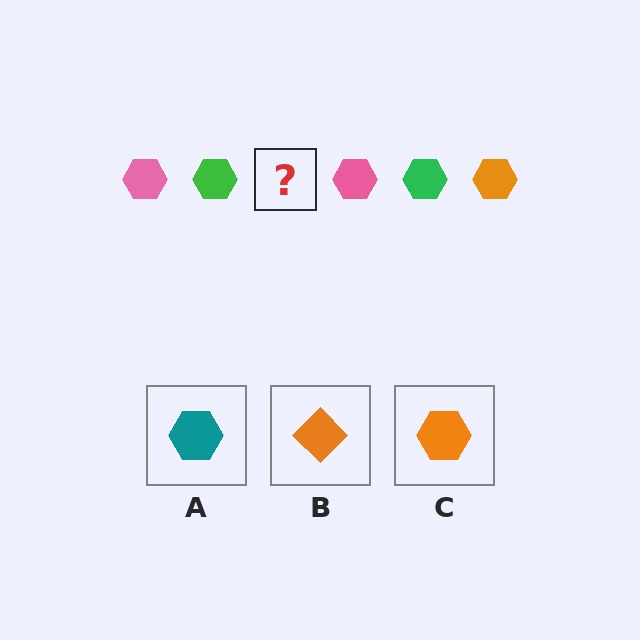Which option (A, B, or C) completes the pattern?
C.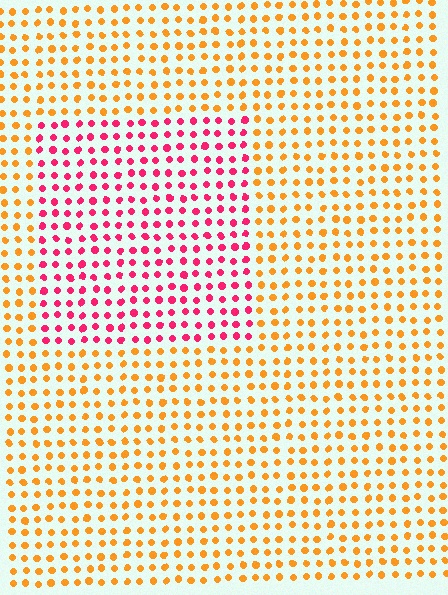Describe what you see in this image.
The image is filled with small orange elements in a uniform arrangement. A rectangle-shaped region is visible where the elements are tinted to a slightly different hue, forming a subtle color boundary.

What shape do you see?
I see a rectangle.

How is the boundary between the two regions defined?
The boundary is defined purely by a slight shift in hue (about 55 degrees). Spacing, size, and orientation are identical on both sides.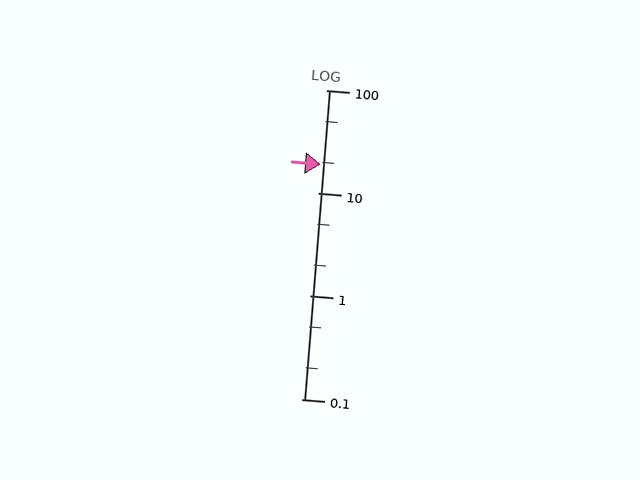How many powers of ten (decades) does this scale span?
The scale spans 3 decades, from 0.1 to 100.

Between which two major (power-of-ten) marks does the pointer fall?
The pointer is between 10 and 100.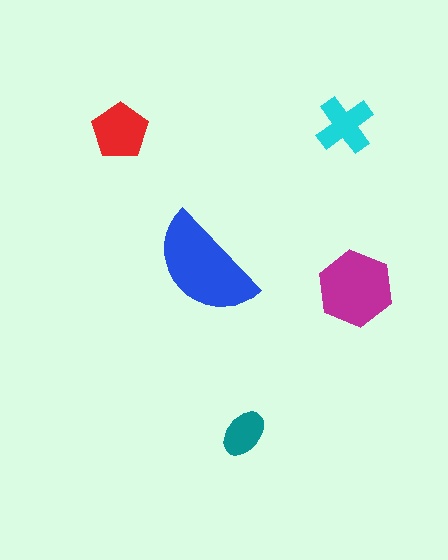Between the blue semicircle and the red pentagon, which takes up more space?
The blue semicircle.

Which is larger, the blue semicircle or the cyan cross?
The blue semicircle.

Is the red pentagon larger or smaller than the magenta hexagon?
Smaller.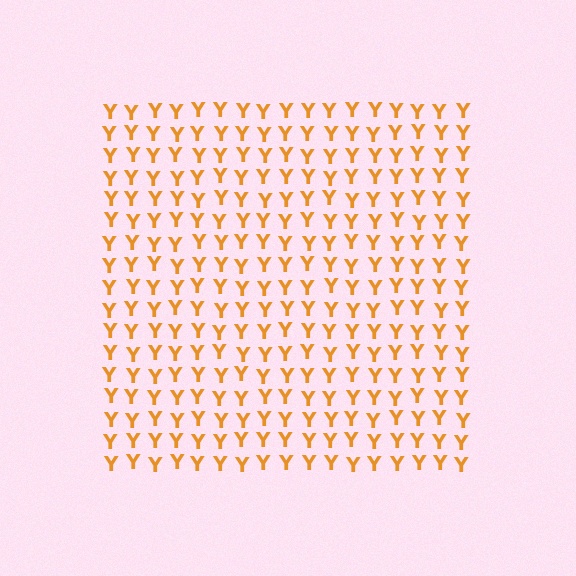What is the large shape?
The large shape is a square.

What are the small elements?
The small elements are letter Y's.